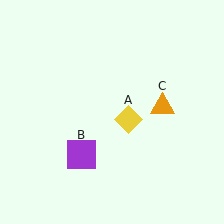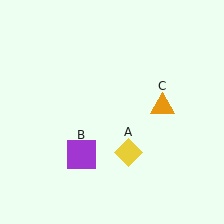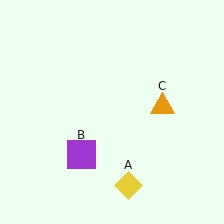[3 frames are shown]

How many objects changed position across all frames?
1 object changed position: yellow diamond (object A).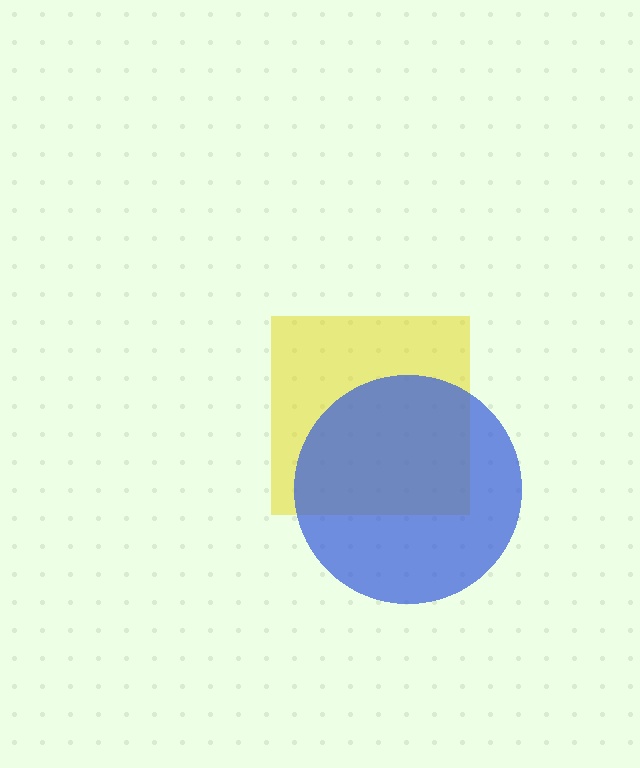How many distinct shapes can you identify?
There are 2 distinct shapes: a yellow square, a blue circle.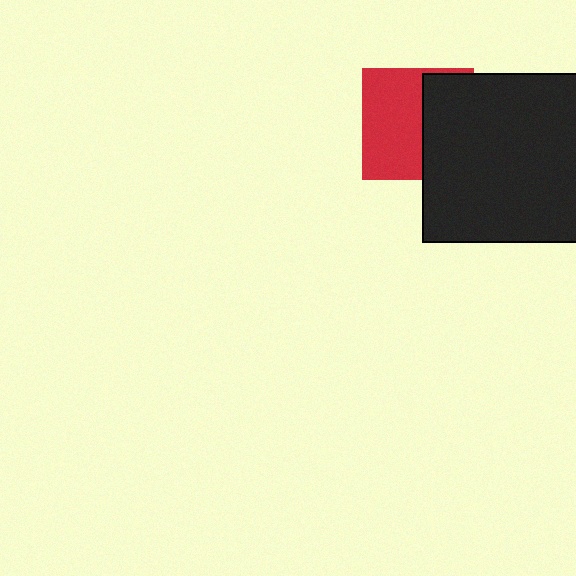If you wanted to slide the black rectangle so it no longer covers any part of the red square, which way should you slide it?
Slide it right — that is the most direct way to separate the two shapes.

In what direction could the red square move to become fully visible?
The red square could move left. That would shift it out from behind the black rectangle entirely.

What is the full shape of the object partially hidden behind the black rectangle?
The partially hidden object is a red square.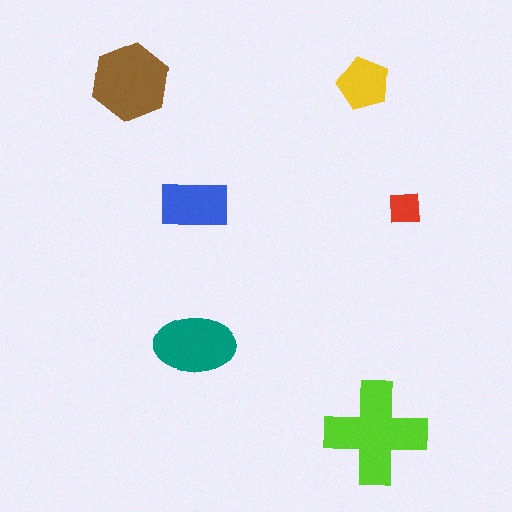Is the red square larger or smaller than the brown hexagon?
Smaller.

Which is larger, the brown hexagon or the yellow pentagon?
The brown hexagon.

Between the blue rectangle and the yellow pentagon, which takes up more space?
The blue rectangle.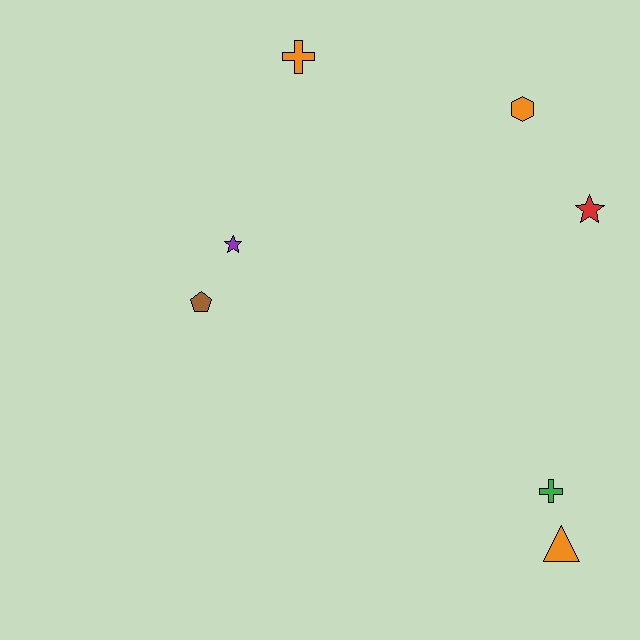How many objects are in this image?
There are 7 objects.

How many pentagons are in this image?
There is 1 pentagon.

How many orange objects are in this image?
There are 3 orange objects.